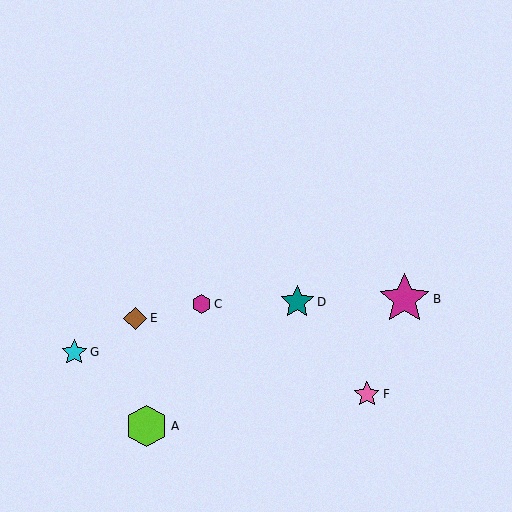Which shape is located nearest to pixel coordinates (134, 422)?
The lime hexagon (labeled A) at (147, 426) is nearest to that location.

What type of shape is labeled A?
Shape A is a lime hexagon.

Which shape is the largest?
The magenta star (labeled B) is the largest.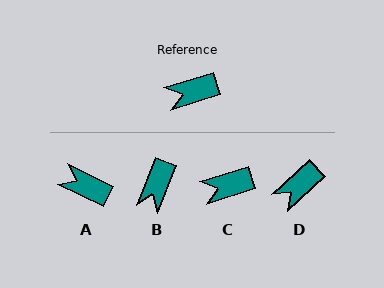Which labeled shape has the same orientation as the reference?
C.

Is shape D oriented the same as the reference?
No, it is off by about 25 degrees.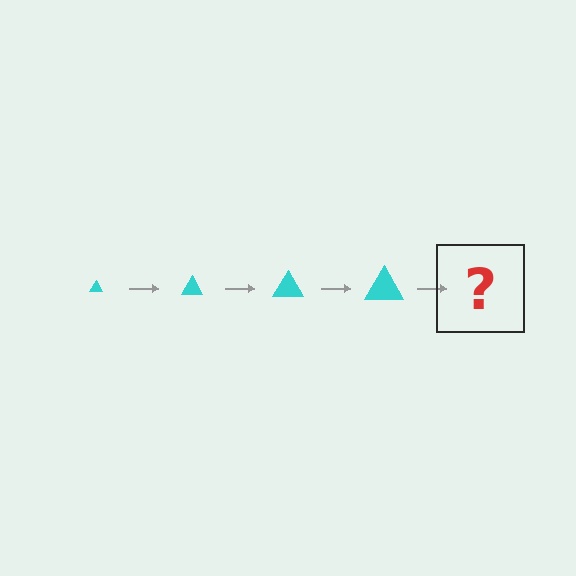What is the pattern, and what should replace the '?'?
The pattern is that the triangle gets progressively larger each step. The '?' should be a cyan triangle, larger than the previous one.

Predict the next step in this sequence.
The next step is a cyan triangle, larger than the previous one.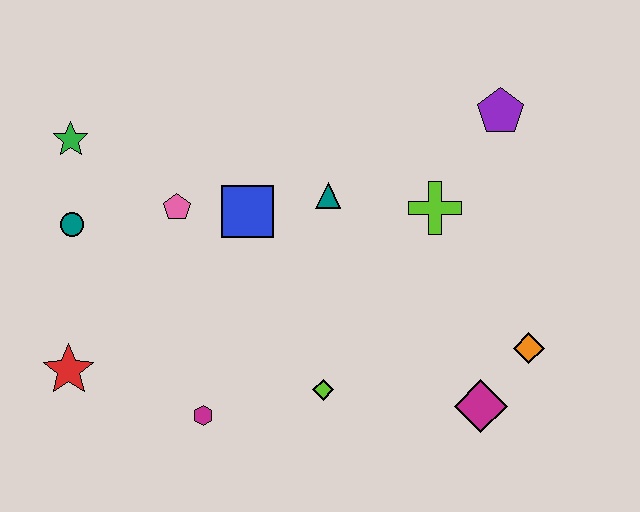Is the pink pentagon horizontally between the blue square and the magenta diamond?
No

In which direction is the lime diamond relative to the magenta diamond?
The lime diamond is to the left of the magenta diamond.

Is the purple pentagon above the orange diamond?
Yes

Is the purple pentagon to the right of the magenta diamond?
Yes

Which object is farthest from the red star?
The purple pentagon is farthest from the red star.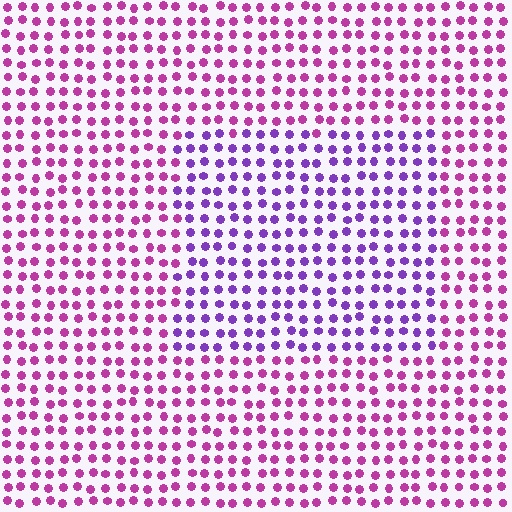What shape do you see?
I see a rectangle.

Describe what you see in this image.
The image is filled with small magenta elements in a uniform arrangement. A rectangle-shaped region is visible where the elements are tinted to a slightly different hue, forming a subtle color boundary.